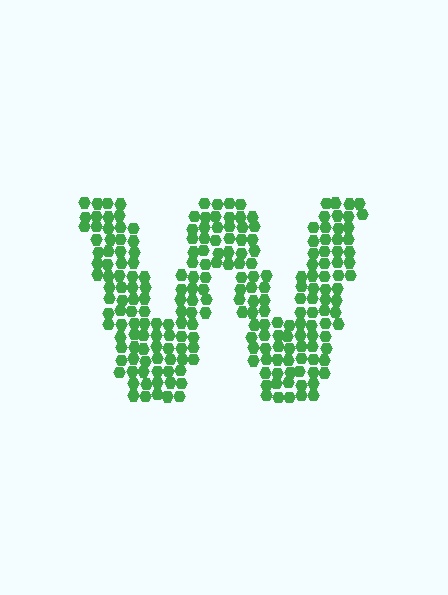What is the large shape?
The large shape is the letter W.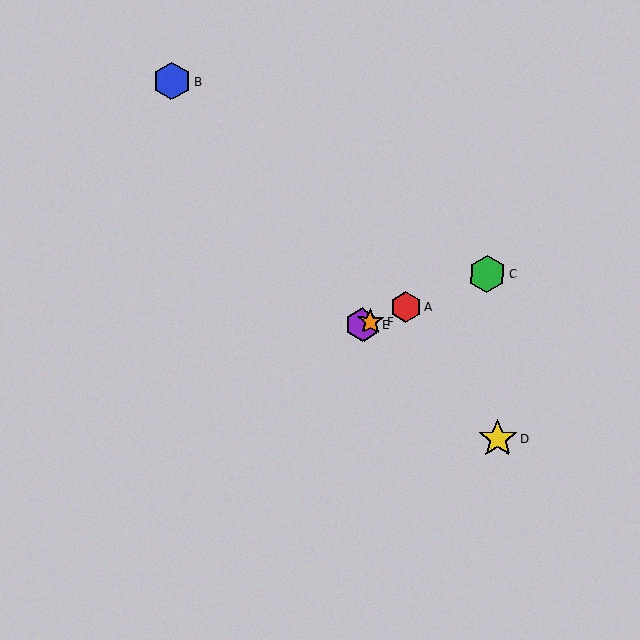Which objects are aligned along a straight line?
Objects A, C, E, F are aligned along a straight line.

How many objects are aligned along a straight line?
4 objects (A, C, E, F) are aligned along a straight line.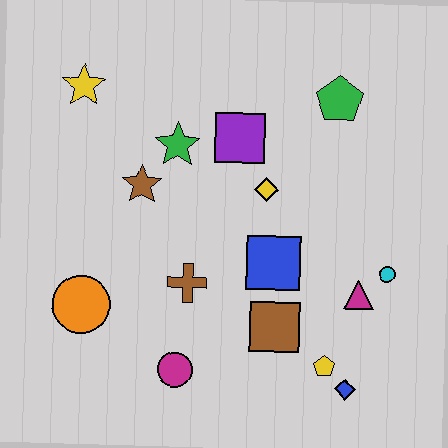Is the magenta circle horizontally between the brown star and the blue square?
Yes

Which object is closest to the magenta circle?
The brown cross is closest to the magenta circle.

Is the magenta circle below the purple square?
Yes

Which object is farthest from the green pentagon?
The orange circle is farthest from the green pentagon.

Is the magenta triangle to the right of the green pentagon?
Yes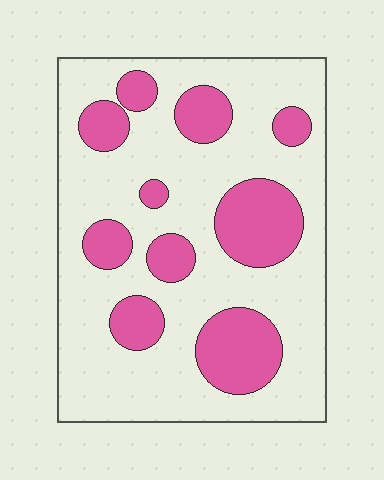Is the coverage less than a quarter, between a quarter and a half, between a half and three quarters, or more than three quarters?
Between a quarter and a half.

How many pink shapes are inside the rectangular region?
10.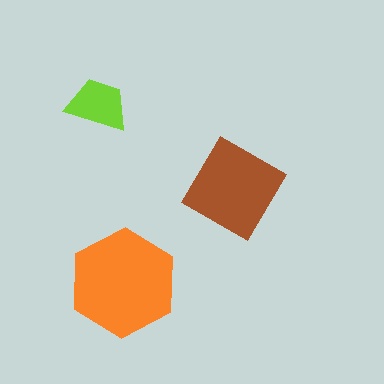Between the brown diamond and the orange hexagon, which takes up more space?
The orange hexagon.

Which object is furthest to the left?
The lime trapezoid is leftmost.